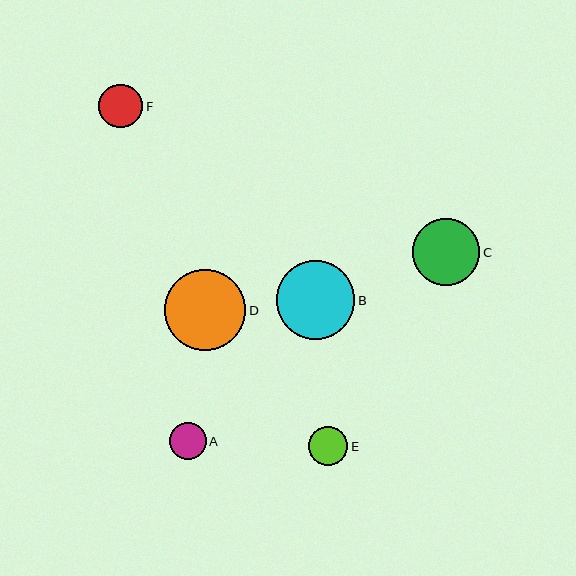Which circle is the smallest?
Circle A is the smallest with a size of approximately 37 pixels.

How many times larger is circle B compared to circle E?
Circle B is approximately 2.0 times the size of circle E.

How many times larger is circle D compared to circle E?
Circle D is approximately 2.1 times the size of circle E.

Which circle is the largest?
Circle D is the largest with a size of approximately 81 pixels.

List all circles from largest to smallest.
From largest to smallest: D, B, C, F, E, A.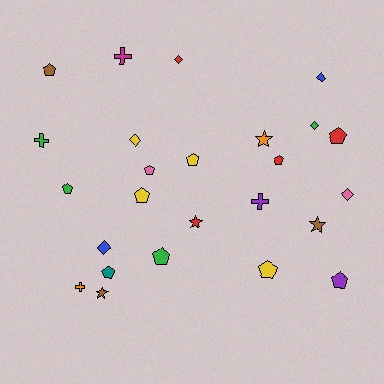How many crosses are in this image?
There are 4 crosses.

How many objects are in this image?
There are 25 objects.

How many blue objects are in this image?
There are 2 blue objects.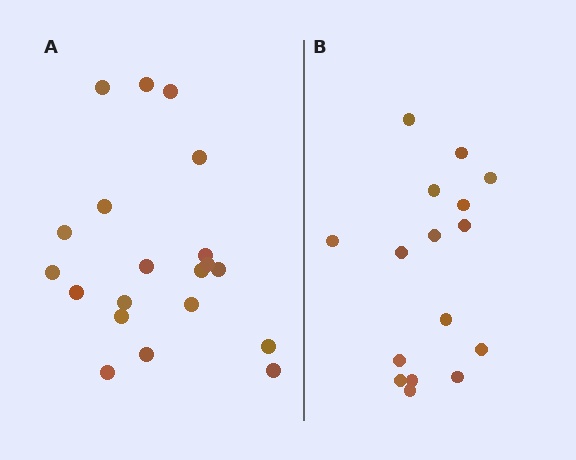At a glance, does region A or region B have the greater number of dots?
Region A (the left region) has more dots.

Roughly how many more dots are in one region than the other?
Region A has about 4 more dots than region B.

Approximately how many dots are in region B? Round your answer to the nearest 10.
About 20 dots. (The exact count is 16, which rounds to 20.)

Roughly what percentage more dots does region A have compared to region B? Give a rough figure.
About 25% more.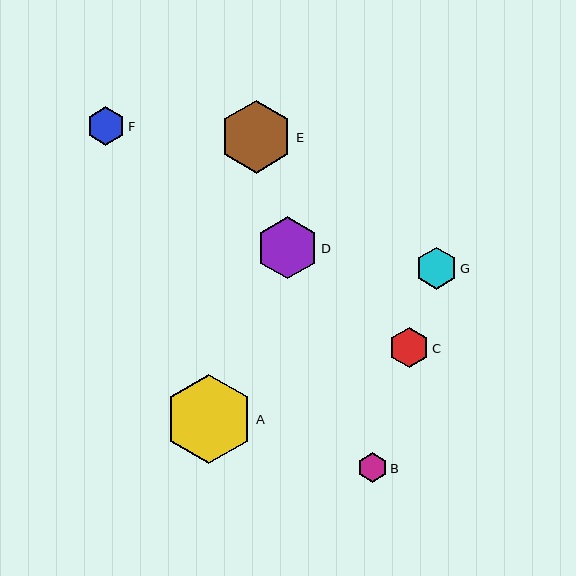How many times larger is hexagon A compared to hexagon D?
Hexagon A is approximately 1.4 times the size of hexagon D.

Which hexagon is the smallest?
Hexagon B is the smallest with a size of approximately 30 pixels.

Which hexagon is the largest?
Hexagon A is the largest with a size of approximately 89 pixels.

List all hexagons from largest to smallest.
From largest to smallest: A, E, D, G, C, F, B.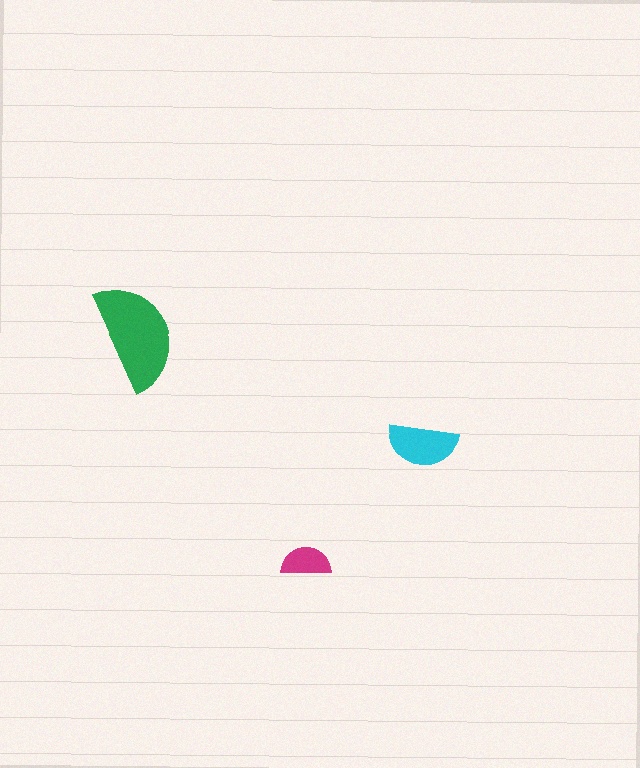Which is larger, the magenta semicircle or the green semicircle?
The green one.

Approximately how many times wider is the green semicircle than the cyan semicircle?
About 1.5 times wider.